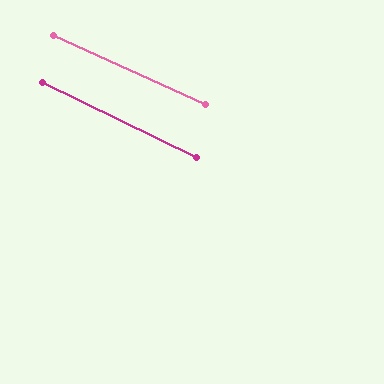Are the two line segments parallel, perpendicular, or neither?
Parallel — their directions differ by only 1.4°.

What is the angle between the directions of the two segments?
Approximately 1 degree.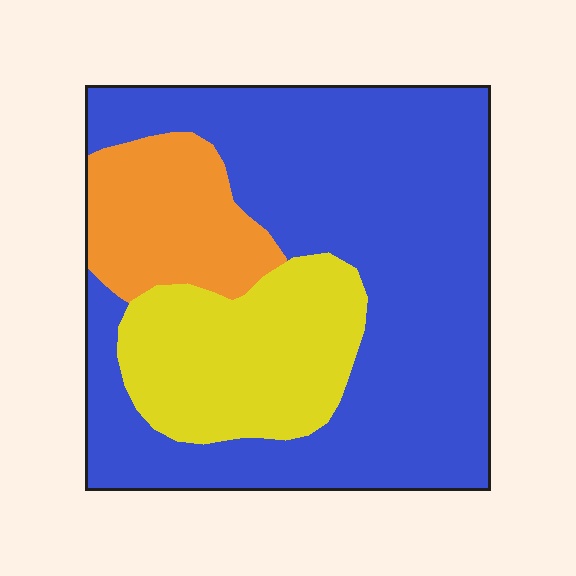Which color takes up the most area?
Blue, at roughly 65%.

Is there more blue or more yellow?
Blue.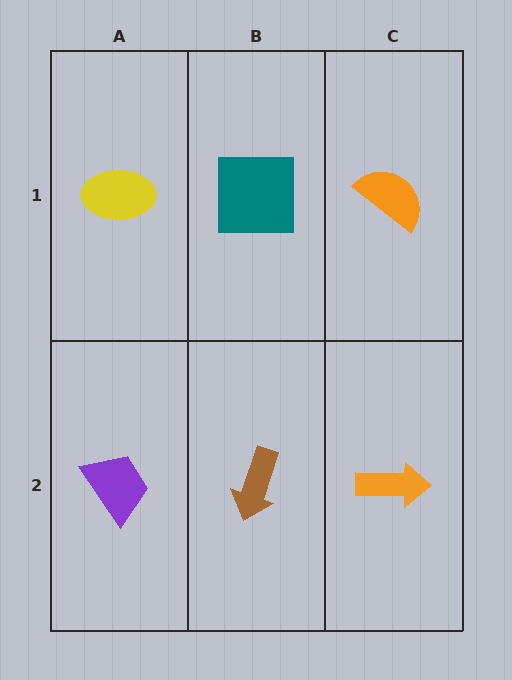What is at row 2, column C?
An orange arrow.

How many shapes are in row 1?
3 shapes.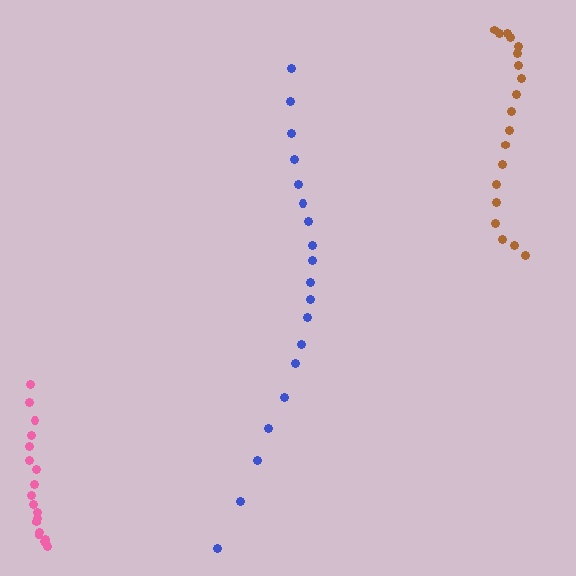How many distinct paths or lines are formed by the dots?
There are 3 distinct paths.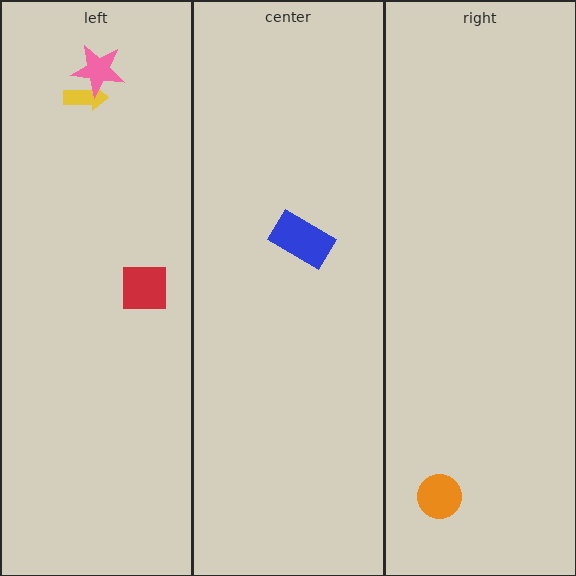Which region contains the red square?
The left region.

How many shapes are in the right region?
1.